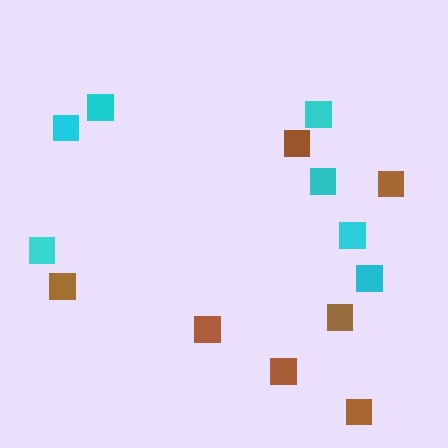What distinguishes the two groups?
There are 2 groups: one group of cyan squares (7) and one group of brown squares (7).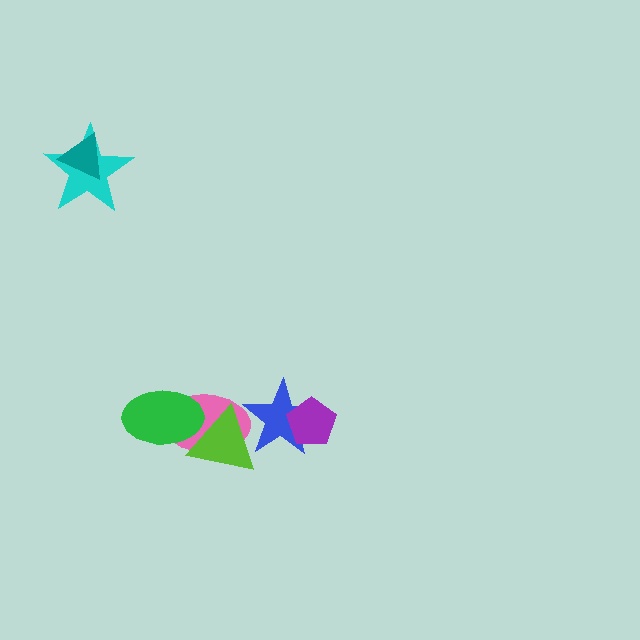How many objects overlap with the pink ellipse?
3 objects overlap with the pink ellipse.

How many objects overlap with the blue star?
3 objects overlap with the blue star.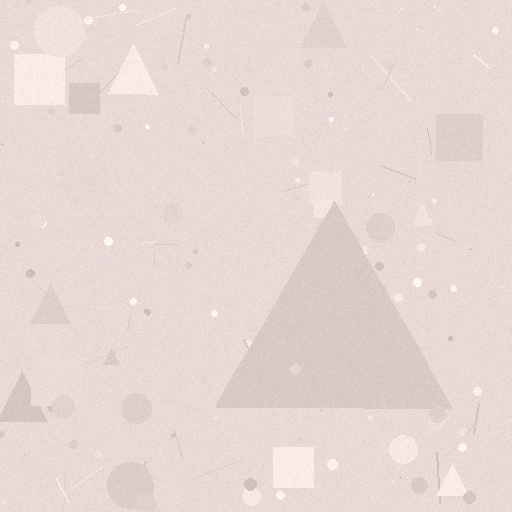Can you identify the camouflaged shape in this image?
The camouflaged shape is a triangle.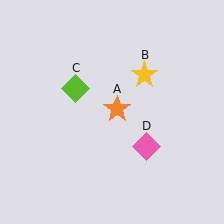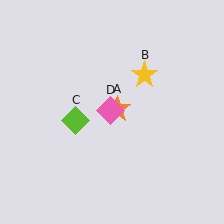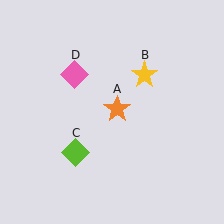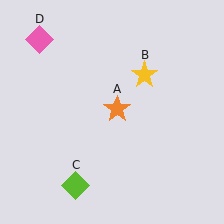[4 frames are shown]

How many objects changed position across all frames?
2 objects changed position: lime diamond (object C), pink diamond (object D).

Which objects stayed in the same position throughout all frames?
Orange star (object A) and yellow star (object B) remained stationary.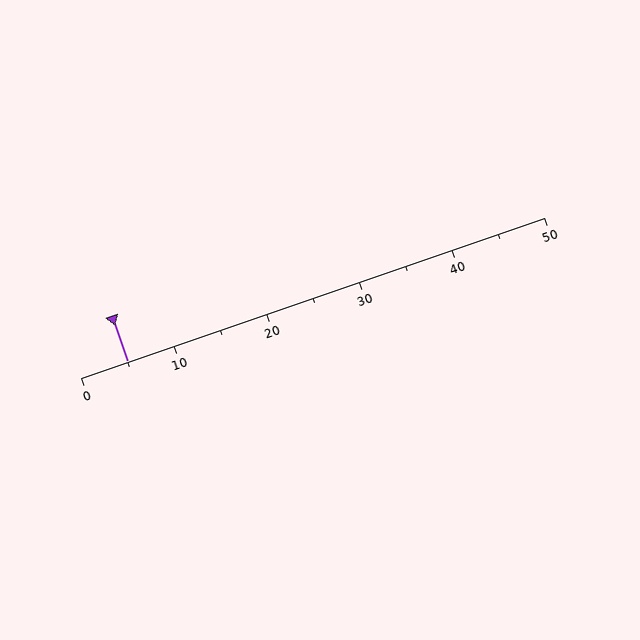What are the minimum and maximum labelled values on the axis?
The axis runs from 0 to 50.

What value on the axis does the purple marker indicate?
The marker indicates approximately 5.